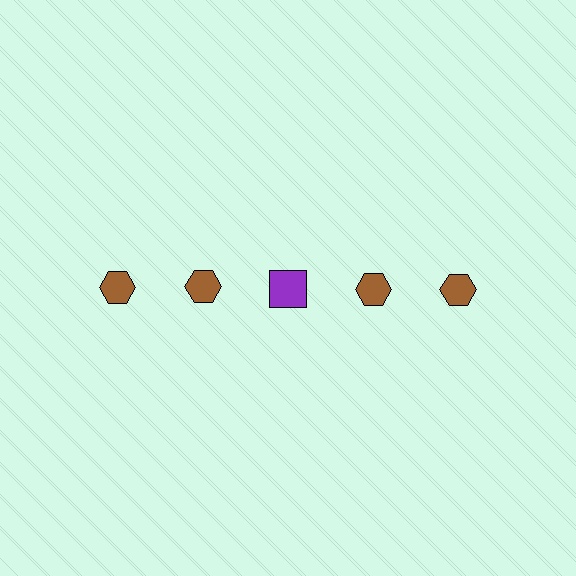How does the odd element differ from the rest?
It differs in both color (purple instead of brown) and shape (square instead of hexagon).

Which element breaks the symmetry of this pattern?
The purple square in the top row, center column breaks the symmetry. All other shapes are brown hexagons.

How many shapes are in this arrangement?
There are 5 shapes arranged in a grid pattern.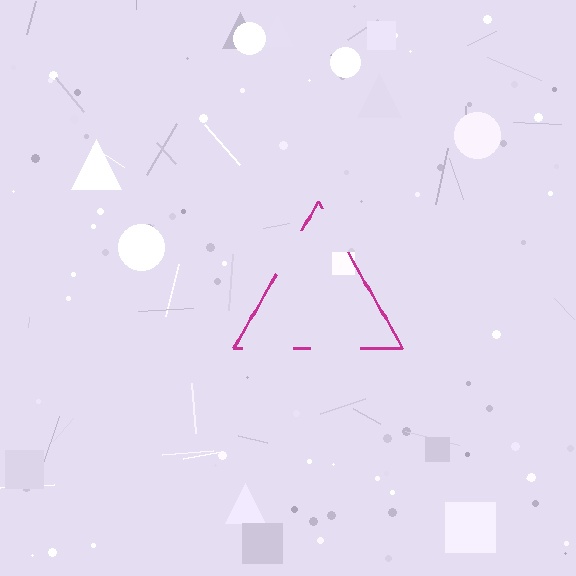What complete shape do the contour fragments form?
The contour fragments form a triangle.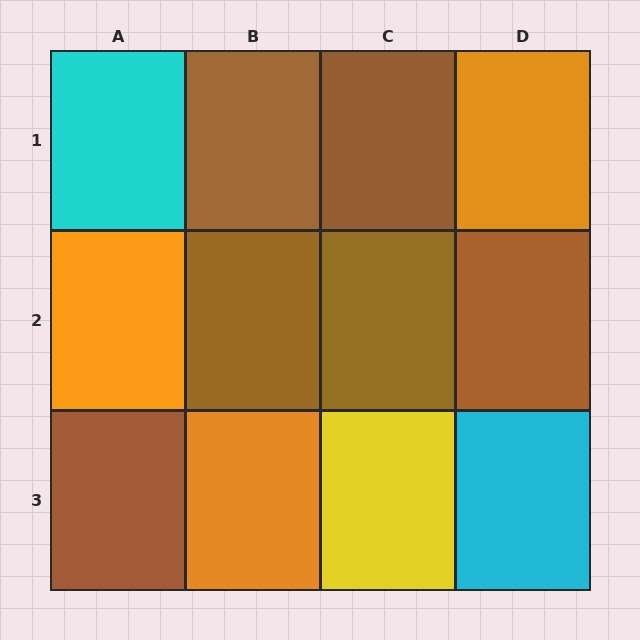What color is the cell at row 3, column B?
Orange.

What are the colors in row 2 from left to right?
Orange, brown, brown, brown.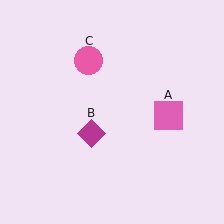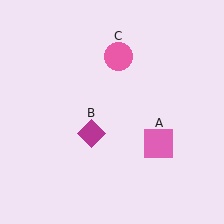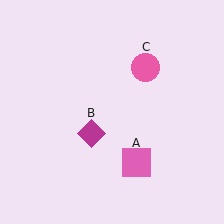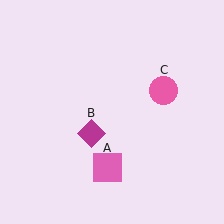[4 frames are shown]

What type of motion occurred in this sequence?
The pink square (object A), pink circle (object C) rotated clockwise around the center of the scene.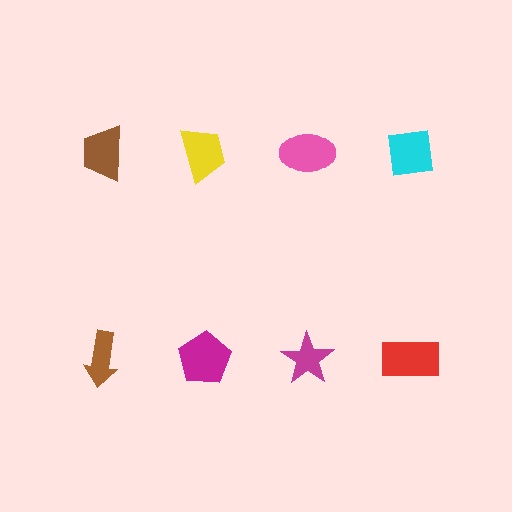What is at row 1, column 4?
A cyan square.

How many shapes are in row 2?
4 shapes.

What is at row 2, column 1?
A brown arrow.